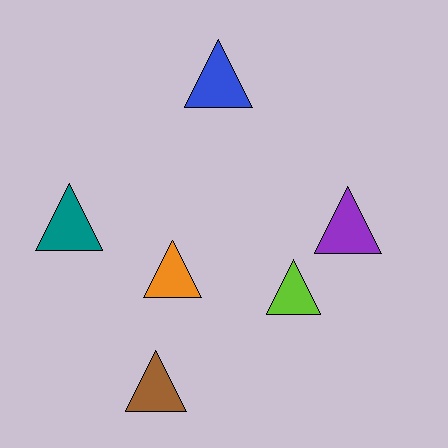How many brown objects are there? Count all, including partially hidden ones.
There is 1 brown object.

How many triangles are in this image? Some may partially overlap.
There are 6 triangles.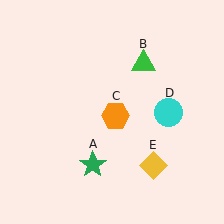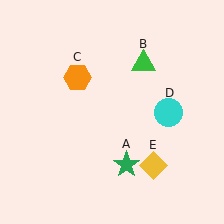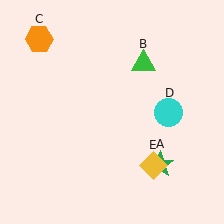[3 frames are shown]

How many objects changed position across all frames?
2 objects changed position: green star (object A), orange hexagon (object C).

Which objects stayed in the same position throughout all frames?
Green triangle (object B) and cyan circle (object D) and yellow diamond (object E) remained stationary.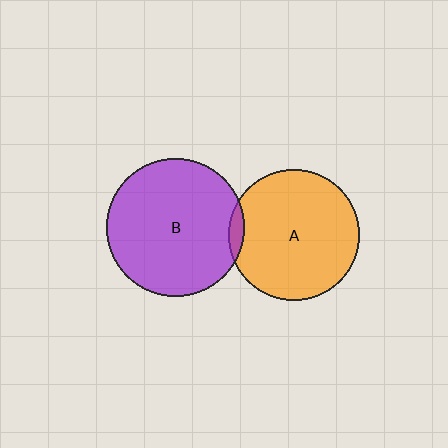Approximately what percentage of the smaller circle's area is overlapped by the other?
Approximately 5%.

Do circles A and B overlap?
Yes.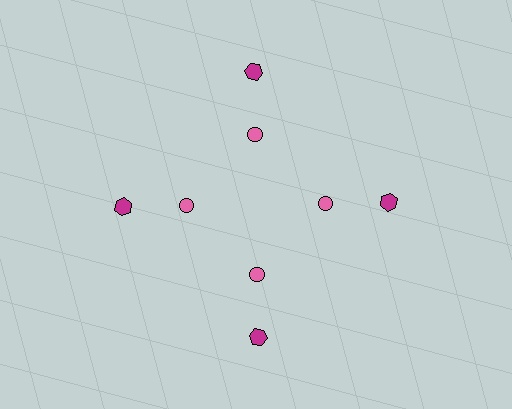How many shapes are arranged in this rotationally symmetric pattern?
There are 8 shapes, arranged in 4 groups of 2.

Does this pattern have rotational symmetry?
Yes, this pattern has 4-fold rotational symmetry. It looks the same after rotating 90 degrees around the center.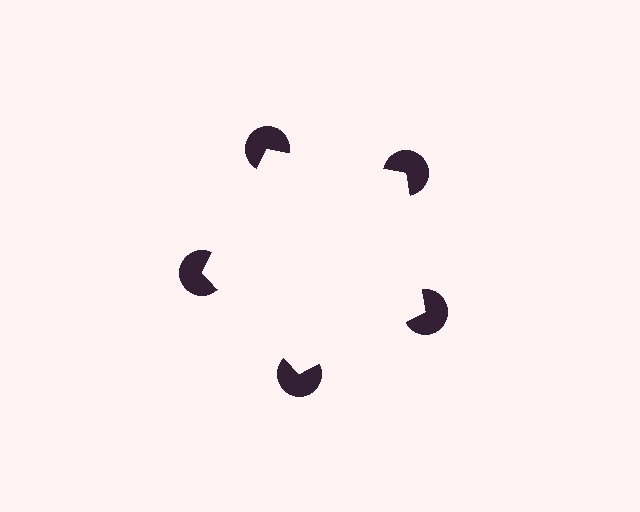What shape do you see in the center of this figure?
An illusory pentagon — its edges are inferred from the aligned wedge cuts in the pac-man discs, not physically drawn.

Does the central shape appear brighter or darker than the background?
It typically appears slightly brighter than the background, even though no actual brightness change is drawn.